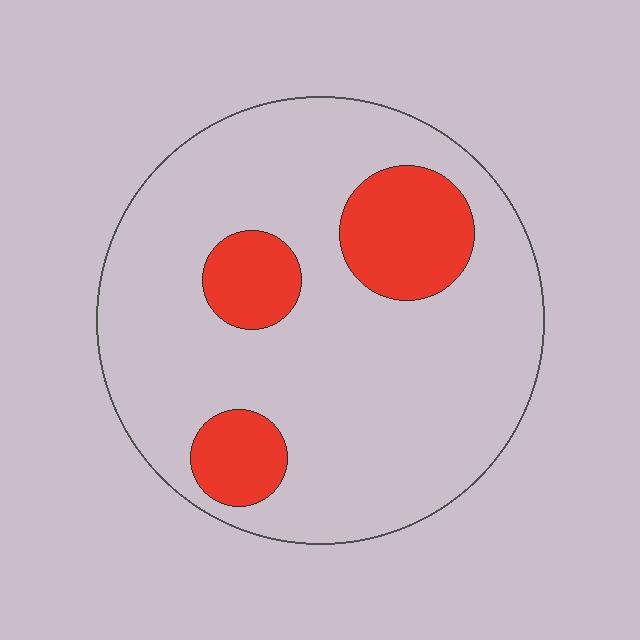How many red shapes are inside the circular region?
3.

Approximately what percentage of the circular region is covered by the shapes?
Approximately 20%.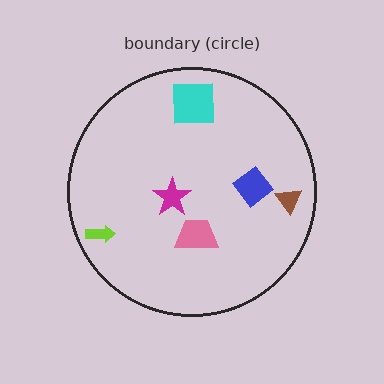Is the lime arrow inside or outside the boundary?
Inside.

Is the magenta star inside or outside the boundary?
Inside.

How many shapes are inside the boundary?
6 inside, 0 outside.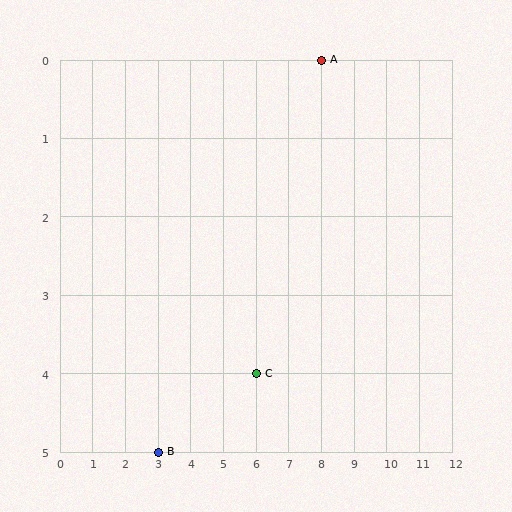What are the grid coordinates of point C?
Point C is at grid coordinates (6, 4).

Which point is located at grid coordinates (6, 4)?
Point C is at (6, 4).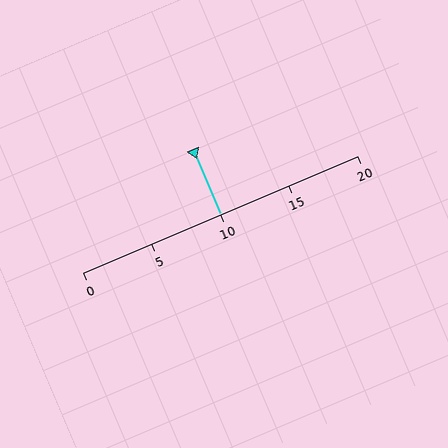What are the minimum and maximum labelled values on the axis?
The axis runs from 0 to 20.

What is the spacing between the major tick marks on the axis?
The major ticks are spaced 5 apart.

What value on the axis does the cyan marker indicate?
The marker indicates approximately 10.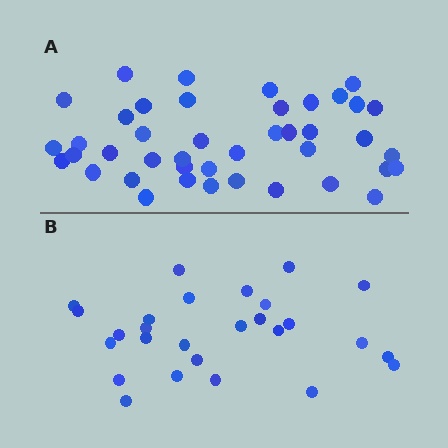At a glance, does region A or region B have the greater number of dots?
Region A (the top region) has more dots.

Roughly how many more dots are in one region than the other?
Region A has approximately 15 more dots than region B.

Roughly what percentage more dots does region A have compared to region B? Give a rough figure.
About 55% more.